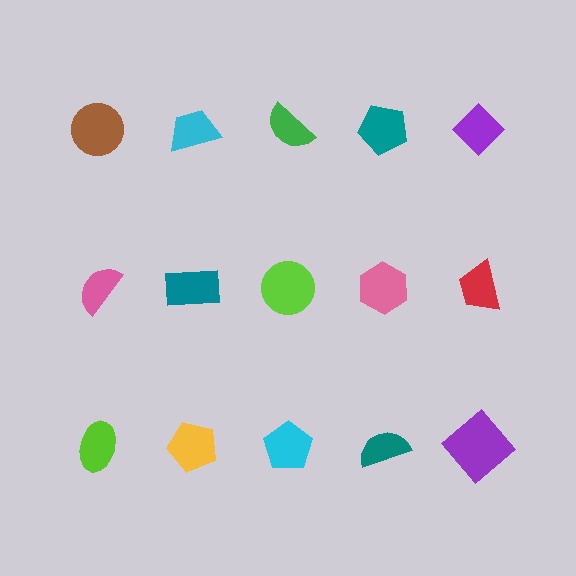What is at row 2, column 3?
A lime circle.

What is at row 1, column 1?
A brown circle.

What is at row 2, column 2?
A teal rectangle.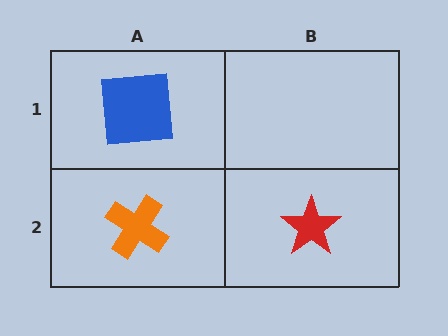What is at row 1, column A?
A blue square.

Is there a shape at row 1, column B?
No, that cell is empty.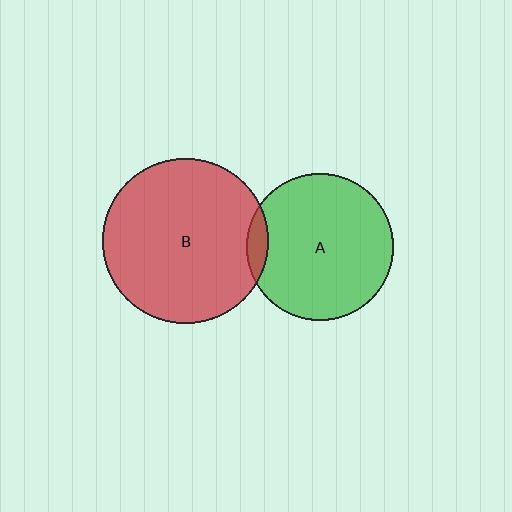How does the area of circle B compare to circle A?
Approximately 1.3 times.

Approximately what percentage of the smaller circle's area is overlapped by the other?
Approximately 5%.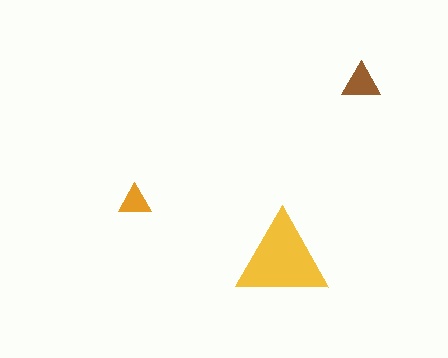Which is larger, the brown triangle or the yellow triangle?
The yellow one.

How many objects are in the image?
There are 3 objects in the image.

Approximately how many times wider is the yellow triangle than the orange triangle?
About 3 times wider.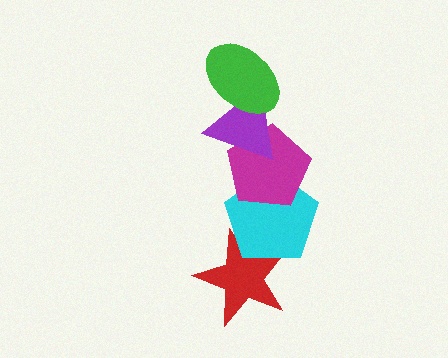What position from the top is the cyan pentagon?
The cyan pentagon is 4th from the top.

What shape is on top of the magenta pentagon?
The purple triangle is on top of the magenta pentagon.